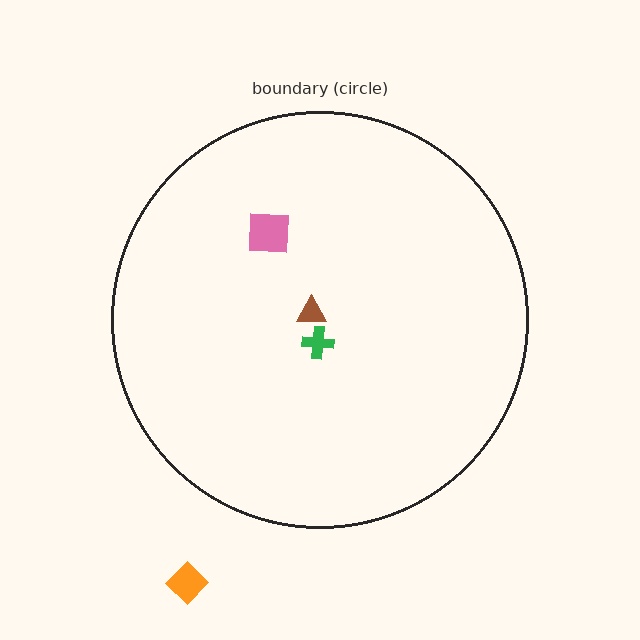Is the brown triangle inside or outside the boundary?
Inside.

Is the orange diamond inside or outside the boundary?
Outside.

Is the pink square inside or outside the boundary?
Inside.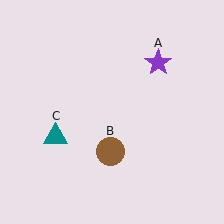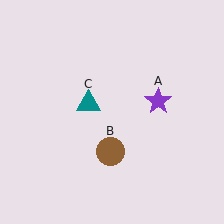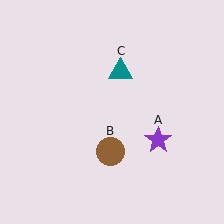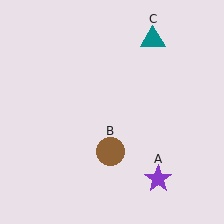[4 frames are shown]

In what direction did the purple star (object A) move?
The purple star (object A) moved down.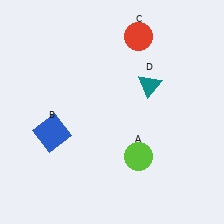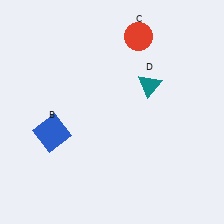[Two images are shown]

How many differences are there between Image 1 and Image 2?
There is 1 difference between the two images.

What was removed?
The lime circle (A) was removed in Image 2.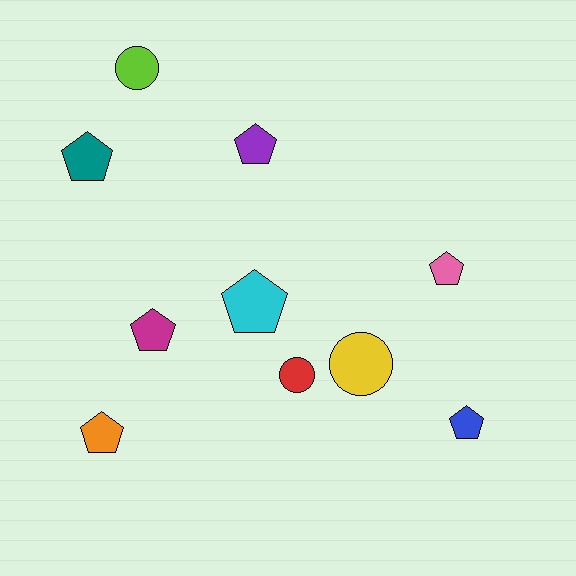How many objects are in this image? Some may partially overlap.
There are 10 objects.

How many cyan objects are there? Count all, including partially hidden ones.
There is 1 cyan object.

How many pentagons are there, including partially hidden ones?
There are 7 pentagons.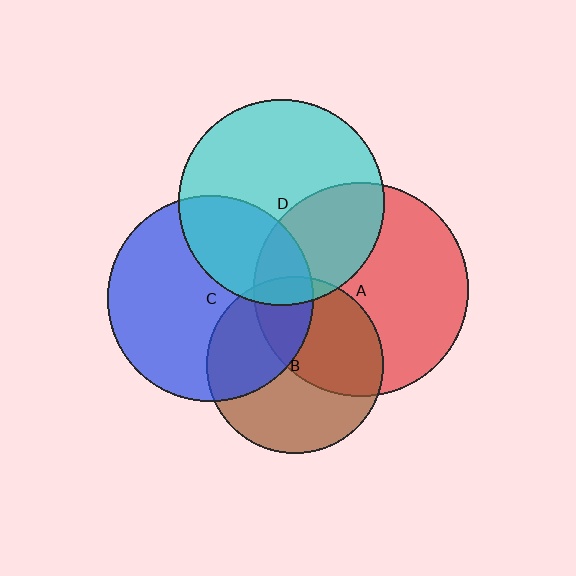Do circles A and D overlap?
Yes.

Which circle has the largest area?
Circle A (red).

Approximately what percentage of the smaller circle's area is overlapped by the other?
Approximately 35%.